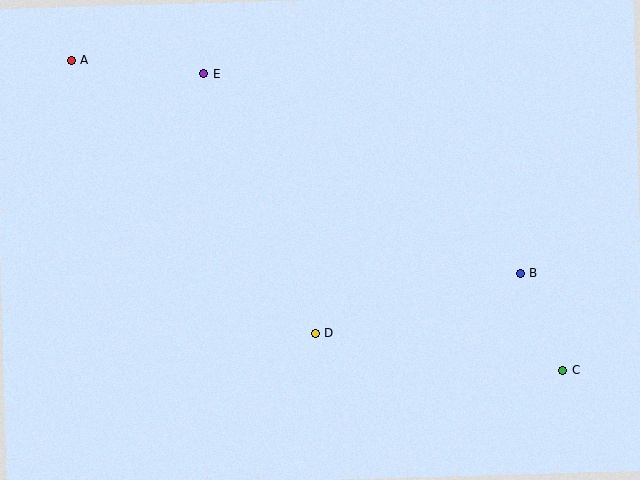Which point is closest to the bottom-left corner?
Point D is closest to the bottom-left corner.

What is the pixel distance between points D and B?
The distance between D and B is 214 pixels.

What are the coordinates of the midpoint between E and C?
The midpoint between E and C is at (383, 222).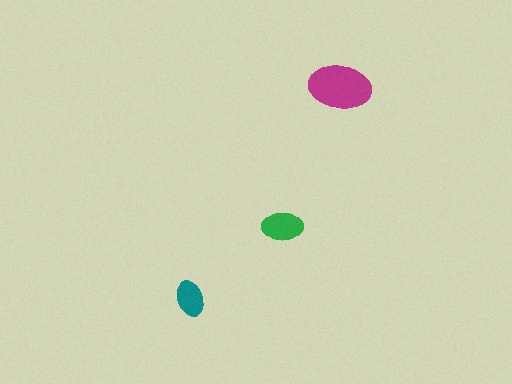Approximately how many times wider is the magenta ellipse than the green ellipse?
About 1.5 times wider.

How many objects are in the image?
There are 3 objects in the image.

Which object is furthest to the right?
The magenta ellipse is rightmost.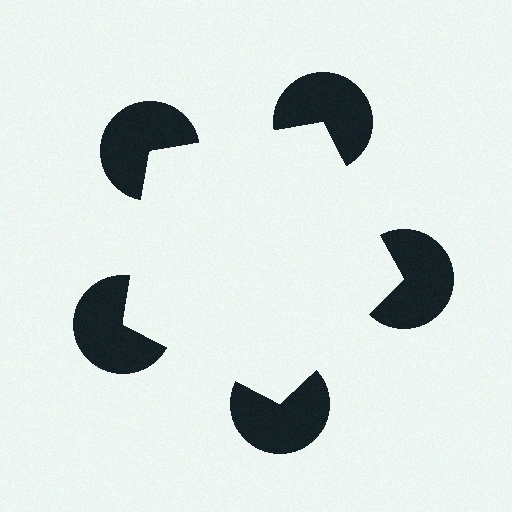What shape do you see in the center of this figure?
An illusory pentagon — its edges are inferred from the aligned wedge cuts in the pac-man discs, not physically drawn.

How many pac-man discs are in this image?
There are 5 — one at each vertex of the illusory pentagon.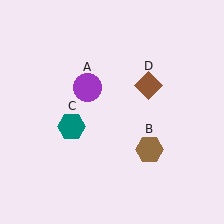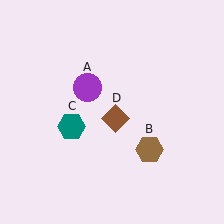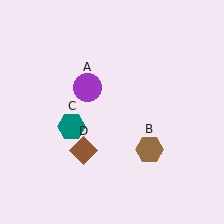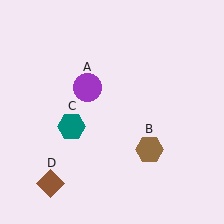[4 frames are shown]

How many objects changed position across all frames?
1 object changed position: brown diamond (object D).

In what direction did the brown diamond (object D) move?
The brown diamond (object D) moved down and to the left.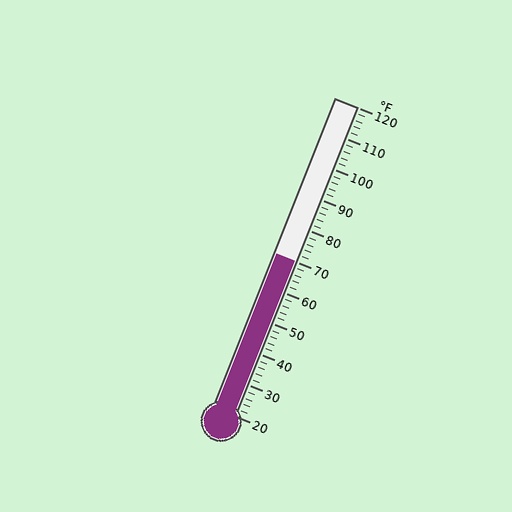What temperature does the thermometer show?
The thermometer shows approximately 70°F.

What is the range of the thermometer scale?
The thermometer scale ranges from 20°F to 120°F.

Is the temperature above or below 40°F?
The temperature is above 40°F.